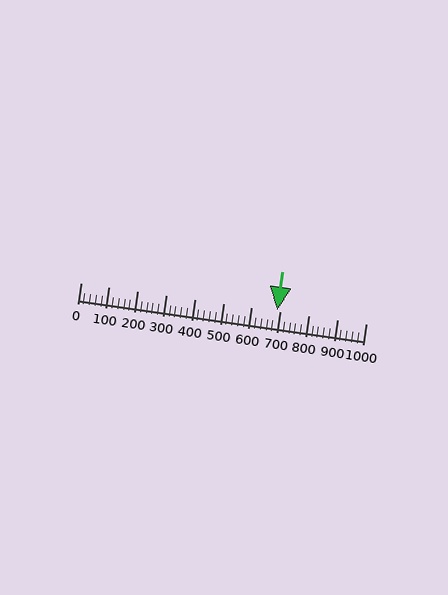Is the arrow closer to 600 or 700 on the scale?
The arrow is closer to 700.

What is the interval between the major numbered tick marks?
The major tick marks are spaced 100 units apart.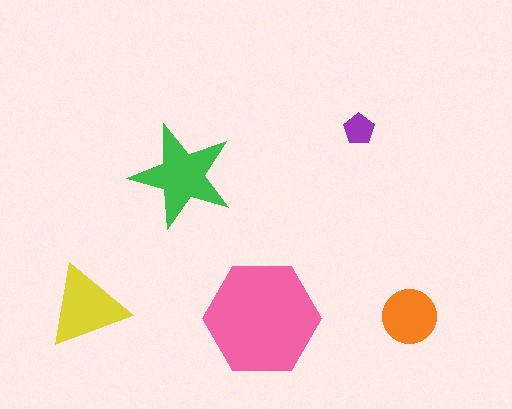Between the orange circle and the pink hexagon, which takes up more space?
The pink hexagon.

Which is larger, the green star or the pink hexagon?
The pink hexagon.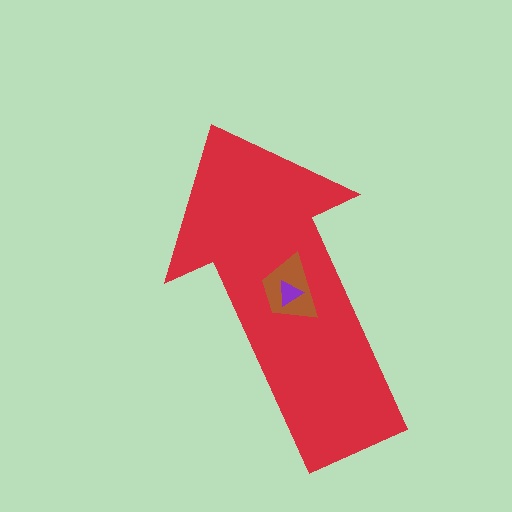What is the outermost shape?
The red arrow.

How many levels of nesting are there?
3.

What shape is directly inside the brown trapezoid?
The purple triangle.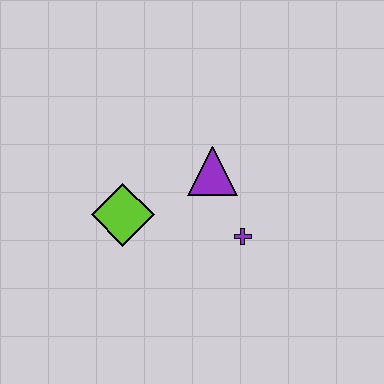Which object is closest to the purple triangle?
The purple cross is closest to the purple triangle.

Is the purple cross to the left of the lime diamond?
No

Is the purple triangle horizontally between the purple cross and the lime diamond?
Yes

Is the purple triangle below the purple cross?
No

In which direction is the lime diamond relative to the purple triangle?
The lime diamond is to the left of the purple triangle.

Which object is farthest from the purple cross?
The lime diamond is farthest from the purple cross.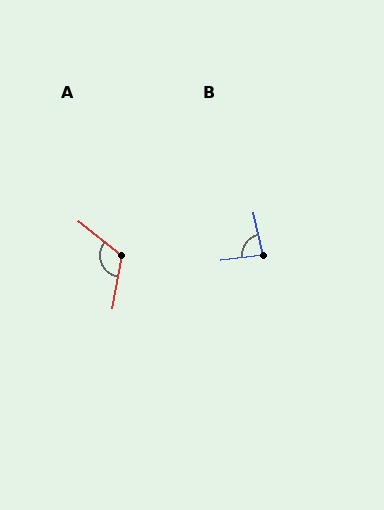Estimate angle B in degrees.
Approximately 85 degrees.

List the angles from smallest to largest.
B (85°), A (119°).